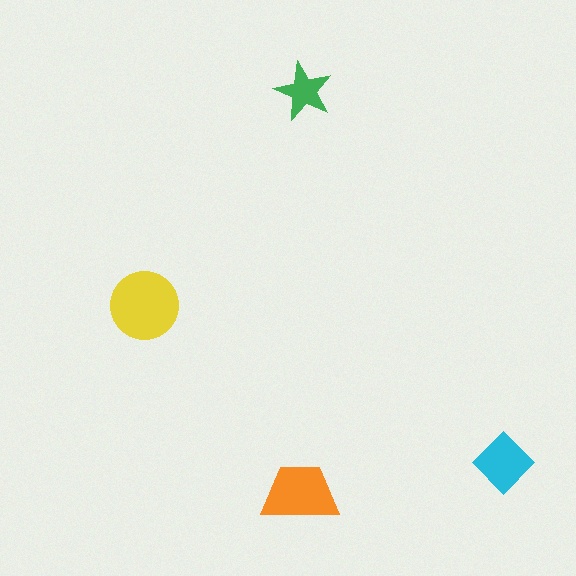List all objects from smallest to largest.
The green star, the cyan diamond, the orange trapezoid, the yellow circle.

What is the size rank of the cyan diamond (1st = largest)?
3rd.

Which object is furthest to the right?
The cyan diamond is rightmost.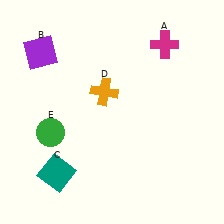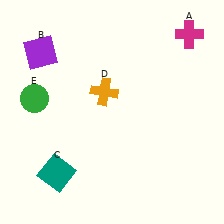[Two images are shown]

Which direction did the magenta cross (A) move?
The magenta cross (A) moved right.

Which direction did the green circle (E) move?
The green circle (E) moved up.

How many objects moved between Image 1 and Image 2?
2 objects moved between the two images.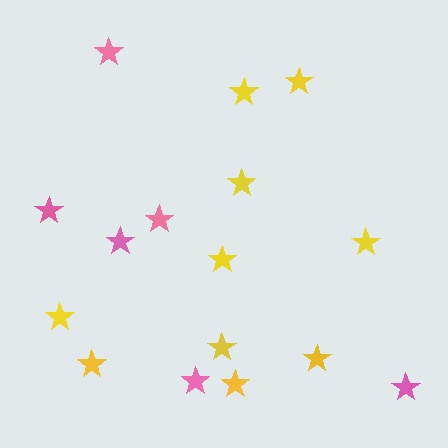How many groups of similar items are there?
There are 2 groups: one group of pink stars (6) and one group of yellow stars (10).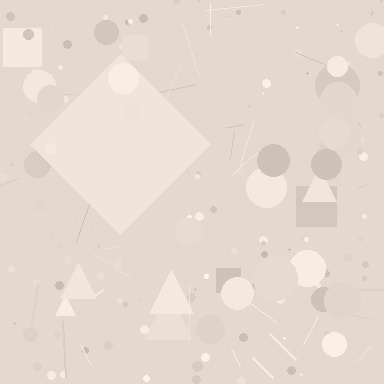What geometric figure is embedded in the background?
A diamond is embedded in the background.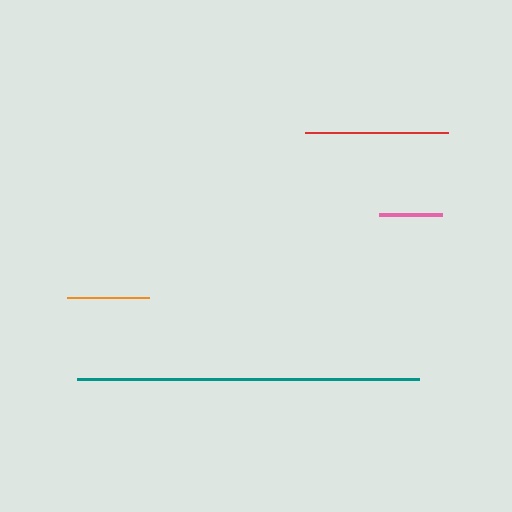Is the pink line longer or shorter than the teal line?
The teal line is longer than the pink line.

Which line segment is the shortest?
The pink line is the shortest at approximately 63 pixels.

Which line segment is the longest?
The teal line is the longest at approximately 342 pixels.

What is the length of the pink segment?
The pink segment is approximately 63 pixels long.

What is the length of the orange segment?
The orange segment is approximately 82 pixels long.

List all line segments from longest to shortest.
From longest to shortest: teal, red, orange, pink.